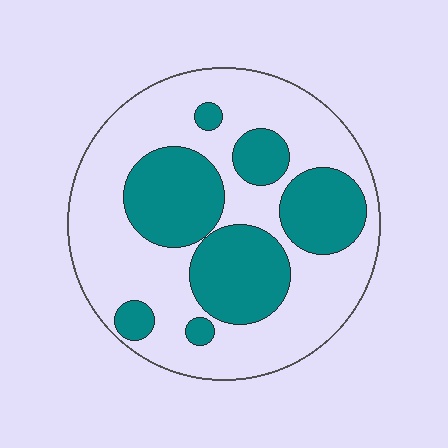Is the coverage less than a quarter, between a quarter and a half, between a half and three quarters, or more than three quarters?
Between a quarter and a half.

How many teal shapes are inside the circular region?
7.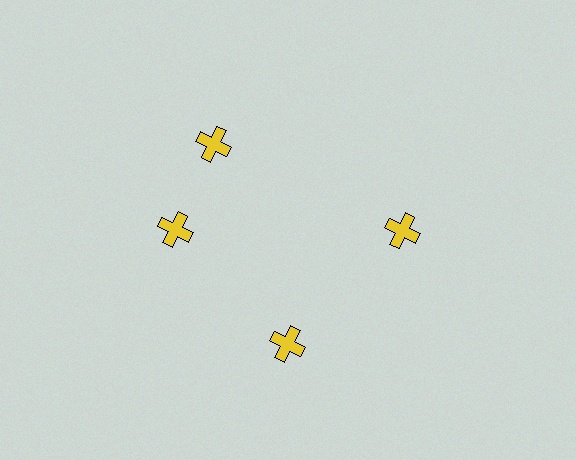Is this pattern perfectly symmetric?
No. The 4 yellow crosses are arranged in a ring, but one element near the 12 o'clock position is rotated out of alignment along the ring, breaking the 4-fold rotational symmetry.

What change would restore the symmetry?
The symmetry would be restored by rotating it back into even spacing with its neighbors so that all 4 crosses sit at equal angles and equal distance from the center.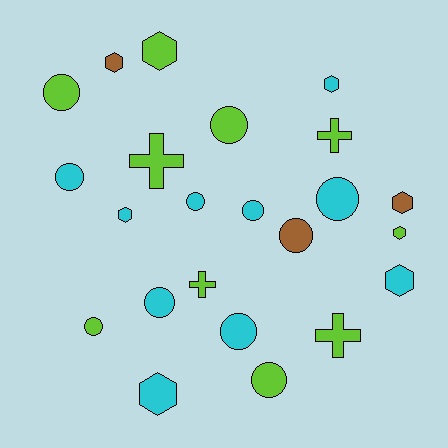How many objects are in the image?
There are 23 objects.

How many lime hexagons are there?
There are 2 lime hexagons.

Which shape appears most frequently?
Circle, with 11 objects.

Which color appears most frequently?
Cyan, with 10 objects.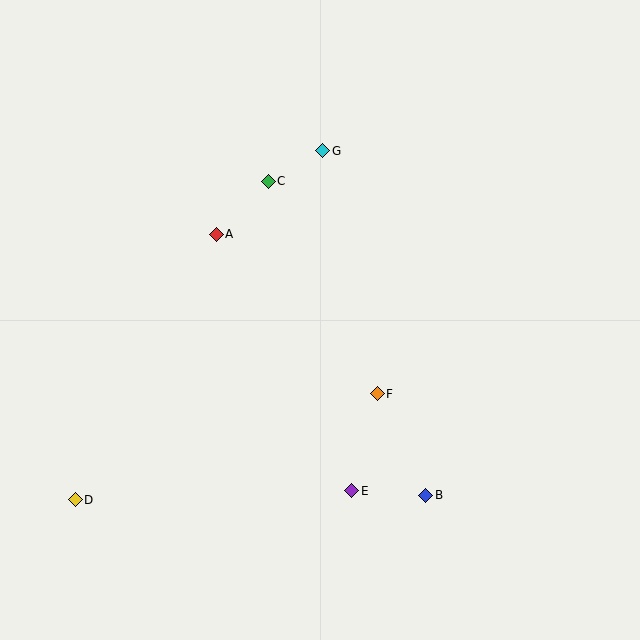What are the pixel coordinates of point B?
Point B is at (426, 495).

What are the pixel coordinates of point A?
Point A is at (216, 234).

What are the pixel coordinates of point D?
Point D is at (75, 500).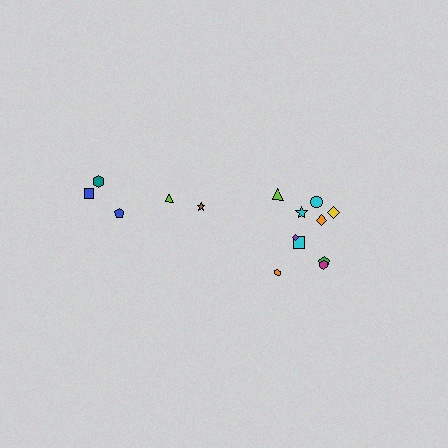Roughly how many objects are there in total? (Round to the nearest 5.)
Roughly 15 objects in total.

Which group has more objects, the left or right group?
The right group.